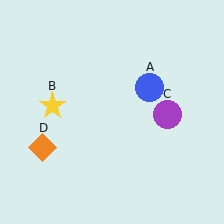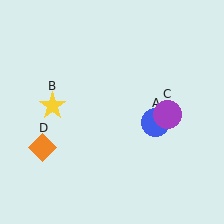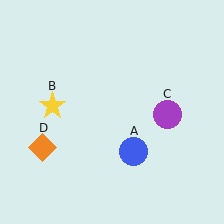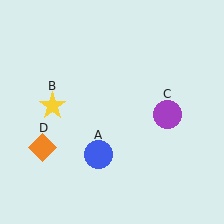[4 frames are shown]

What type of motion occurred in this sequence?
The blue circle (object A) rotated clockwise around the center of the scene.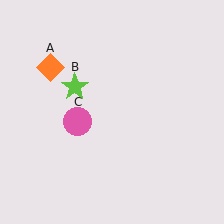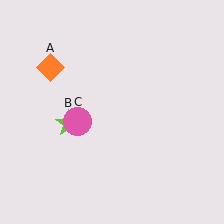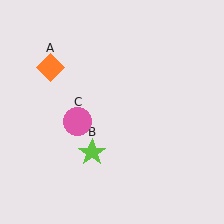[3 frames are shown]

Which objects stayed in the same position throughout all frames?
Orange diamond (object A) and pink circle (object C) remained stationary.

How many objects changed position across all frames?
1 object changed position: lime star (object B).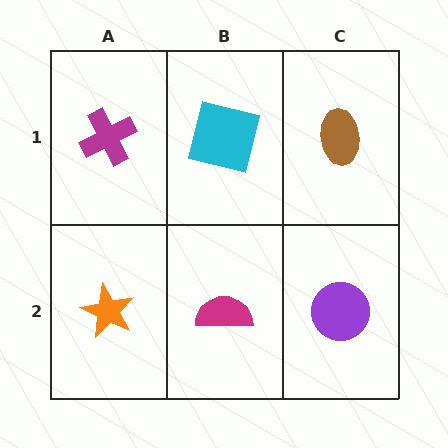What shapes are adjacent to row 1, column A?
An orange star (row 2, column A), a cyan square (row 1, column B).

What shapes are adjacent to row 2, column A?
A magenta cross (row 1, column A), a magenta semicircle (row 2, column B).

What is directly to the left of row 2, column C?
A magenta semicircle.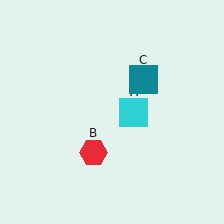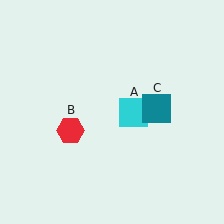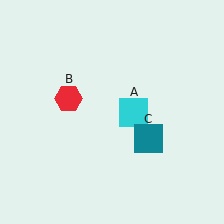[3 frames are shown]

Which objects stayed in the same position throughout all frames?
Cyan square (object A) remained stationary.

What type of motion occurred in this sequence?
The red hexagon (object B), teal square (object C) rotated clockwise around the center of the scene.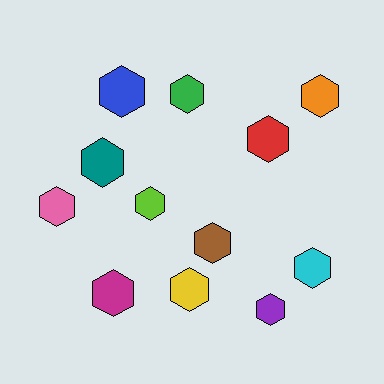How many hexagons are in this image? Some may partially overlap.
There are 12 hexagons.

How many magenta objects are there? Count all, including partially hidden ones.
There is 1 magenta object.